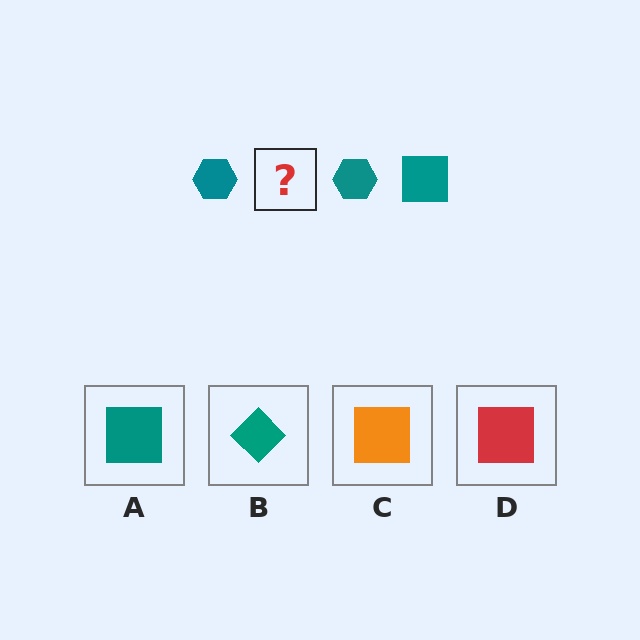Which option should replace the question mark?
Option A.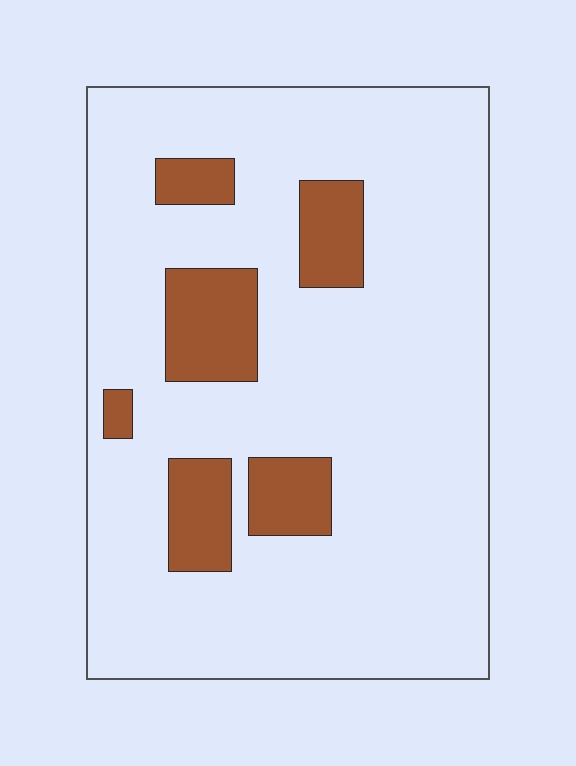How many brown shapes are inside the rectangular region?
6.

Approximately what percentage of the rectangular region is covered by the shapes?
Approximately 15%.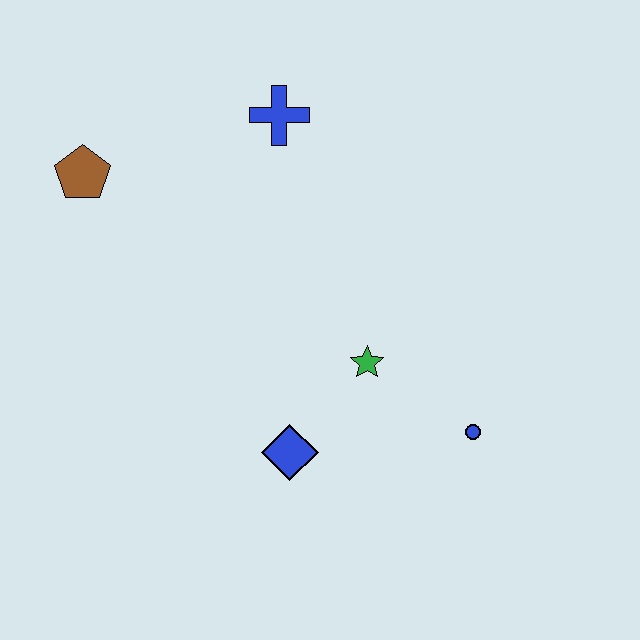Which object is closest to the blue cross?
The brown pentagon is closest to the blue cross.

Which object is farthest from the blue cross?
The blue circle is farthest from the blue cross.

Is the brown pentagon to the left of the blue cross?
Yes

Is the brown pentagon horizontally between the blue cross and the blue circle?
No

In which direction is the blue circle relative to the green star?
The blue circle is to the right of the green star.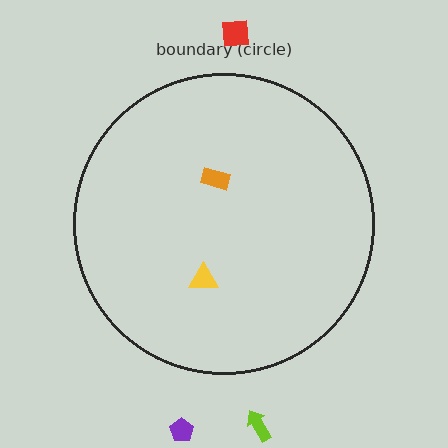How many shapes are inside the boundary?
2 inside, 3 outside.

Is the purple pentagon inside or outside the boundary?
Outside.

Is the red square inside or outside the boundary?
Outside.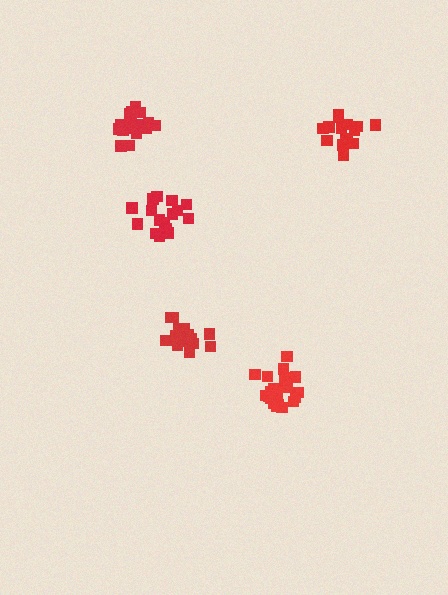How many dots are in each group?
Group 1: 17 dots, Group 2: 16 dots, Group 3: 15 dots, Group 4: 21 dots, Group 5: 20 dots (89 total).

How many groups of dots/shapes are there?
There are 5 groups.